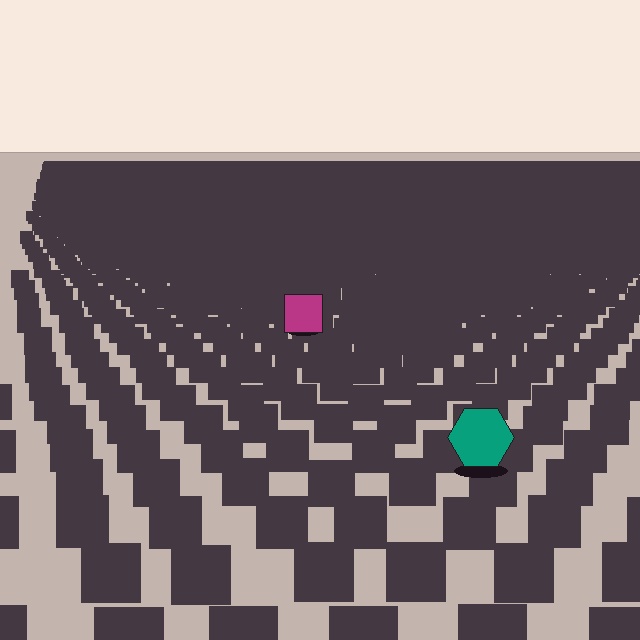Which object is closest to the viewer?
The teal hexagon is closest. The texture marks near it are larger and more spread out.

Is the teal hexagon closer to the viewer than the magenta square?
Yes. The teal hexagon is closer — you can tell from the texture gradient: the ground texture is coarser near it.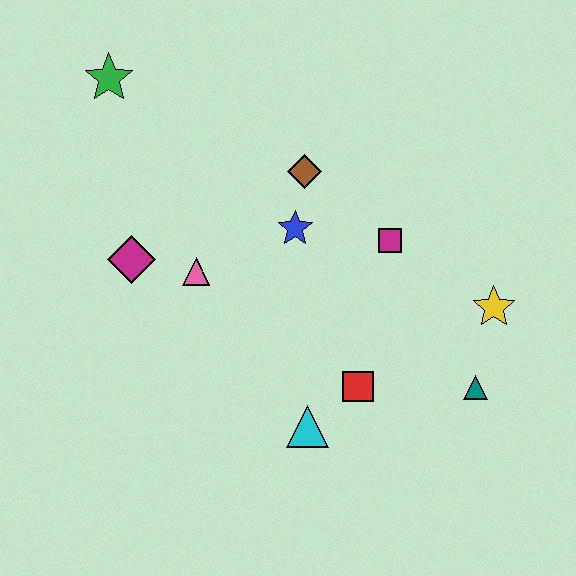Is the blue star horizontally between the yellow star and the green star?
Yes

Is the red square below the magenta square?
Yes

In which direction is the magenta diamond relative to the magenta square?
The magenta diamond is to the left of the magenta square.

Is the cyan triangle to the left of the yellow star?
Yes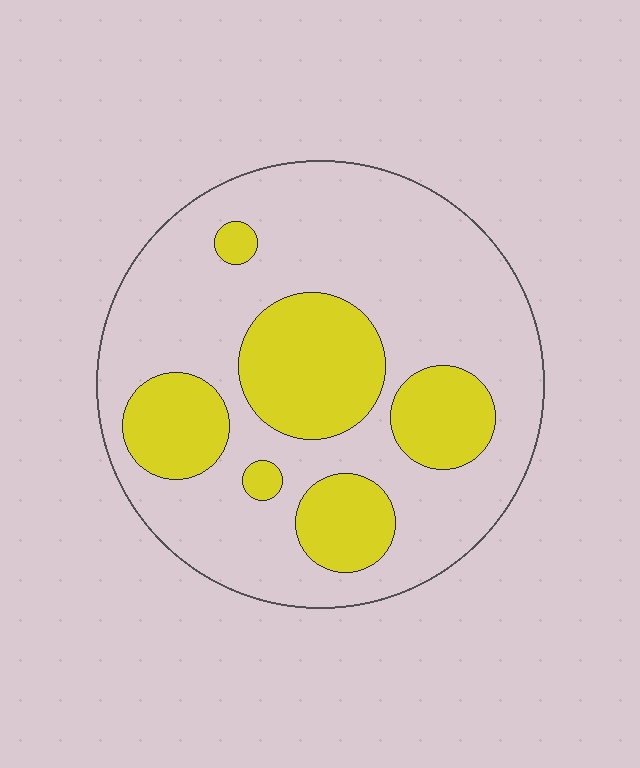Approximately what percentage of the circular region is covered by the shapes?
Approximately 30%.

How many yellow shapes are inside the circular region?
6.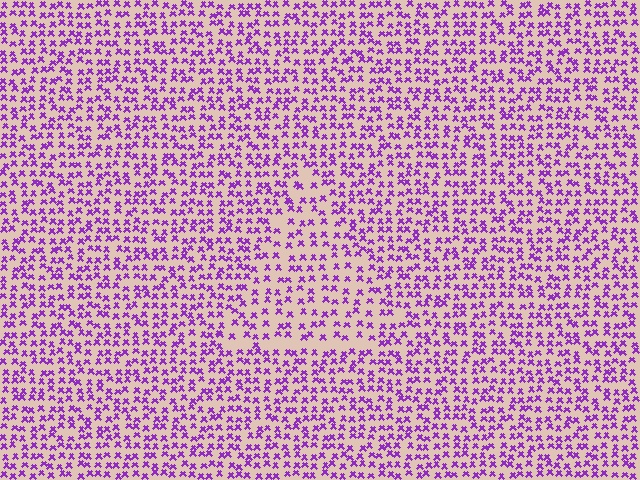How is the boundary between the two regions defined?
The boundary is defined by a change in element density (approximately 1.5x ratio). All elements are the same color, size, and shape.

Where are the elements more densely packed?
The elements are more densely packed outside the triangle boundary.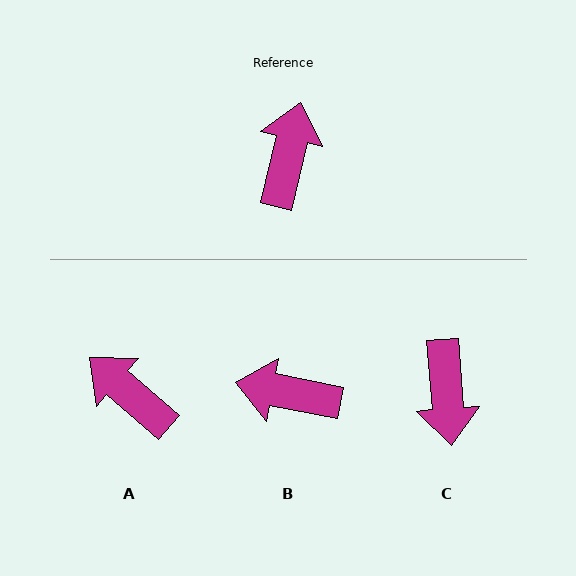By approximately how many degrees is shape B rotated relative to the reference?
Approximately 92 degrees counter-clockwise.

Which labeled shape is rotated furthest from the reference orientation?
C, about 162 degrees away.